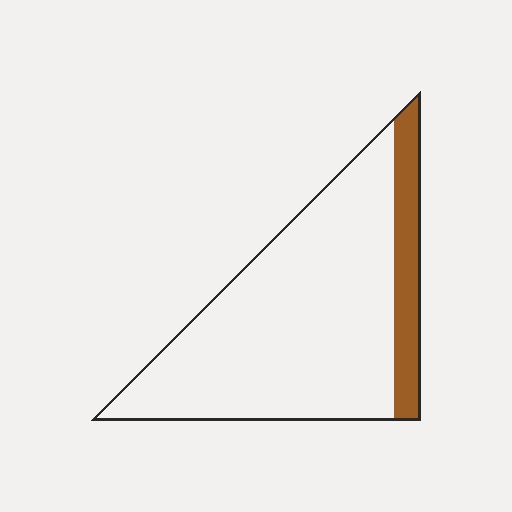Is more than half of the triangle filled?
No.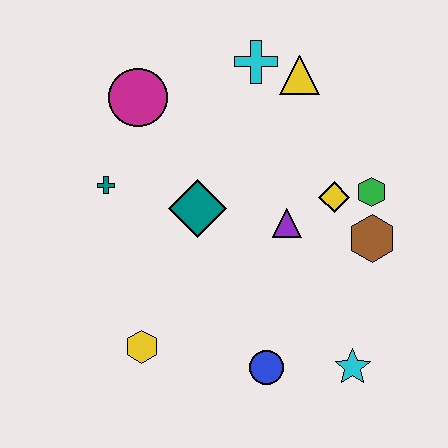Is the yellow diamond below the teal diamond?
No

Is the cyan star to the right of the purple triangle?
Yes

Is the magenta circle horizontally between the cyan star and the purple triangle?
No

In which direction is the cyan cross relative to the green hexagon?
The cyan cross is above the green hexagon.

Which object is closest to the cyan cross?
The yellow triangle is closest to the cyan cross.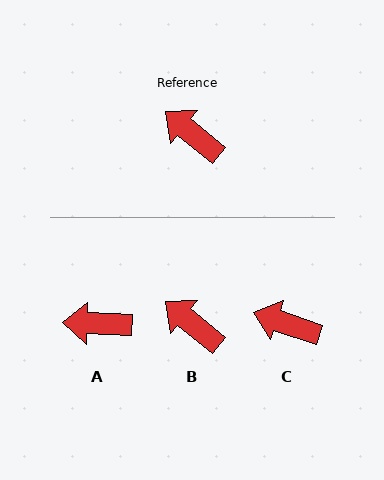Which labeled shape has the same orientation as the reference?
B.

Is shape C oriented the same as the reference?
No, it is off by about 20 degrees.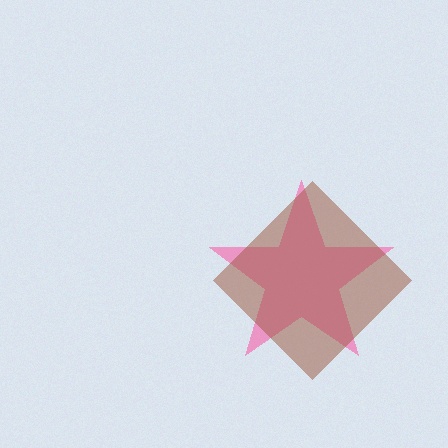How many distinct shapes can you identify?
There are 2 distinct shapes: a pink star, a brown diamond.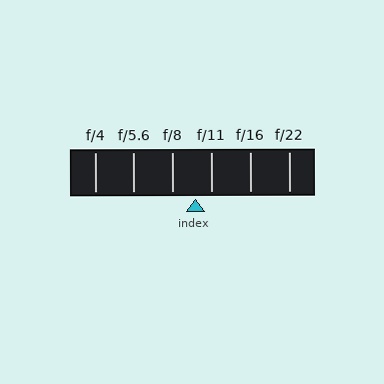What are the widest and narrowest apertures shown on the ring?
The widest aperture shown is f/4 and the narrowest is f/22.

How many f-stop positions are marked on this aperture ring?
There are 6 f-stop positions marked.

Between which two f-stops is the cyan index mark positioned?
The index mark is between f/8 and f/11.